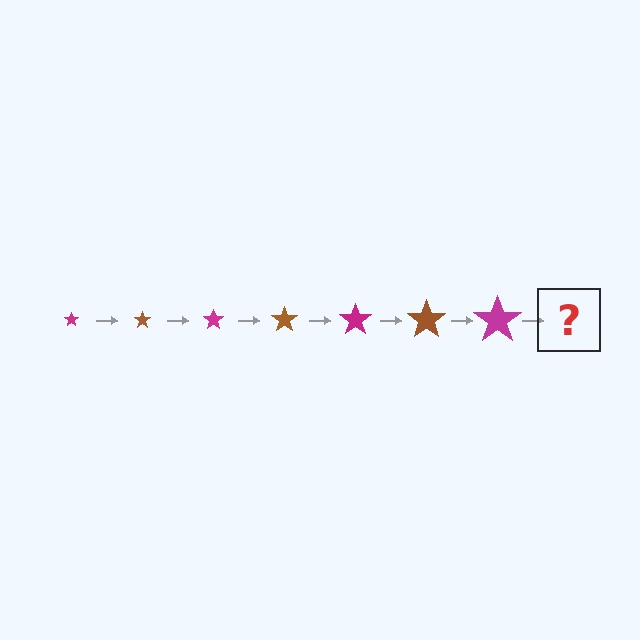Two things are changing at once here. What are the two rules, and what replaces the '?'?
The two rules are that the star grows larger each step and the color cycles through magenta and brown. The '?' should be a brown star, larger than the previous one.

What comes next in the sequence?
The next element should be a brown star, larger than the previous one.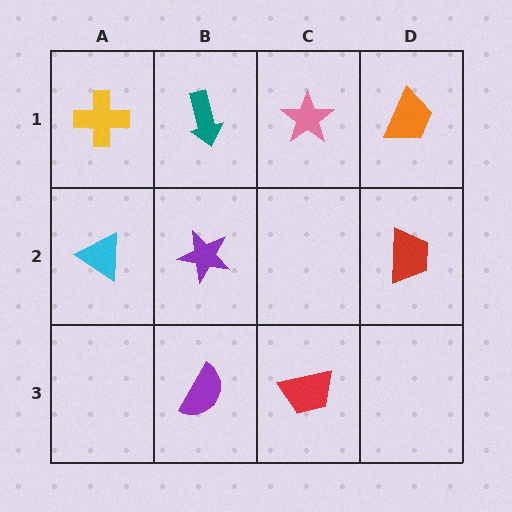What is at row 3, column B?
A purple semicircle.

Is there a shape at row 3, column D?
No, that cell is empty.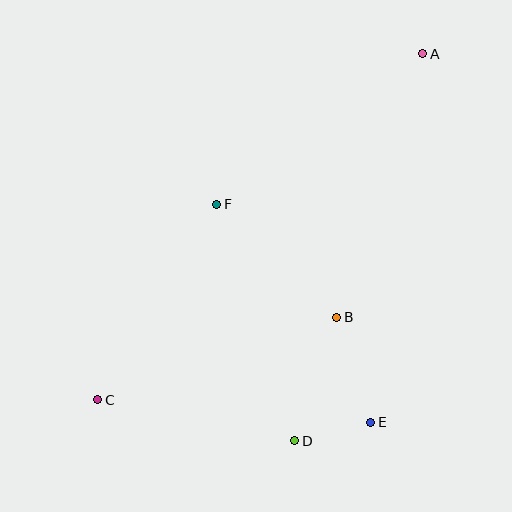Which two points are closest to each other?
Points D and E are closest to each other.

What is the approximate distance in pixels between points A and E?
The distance between A and E is approximately 372 pixels.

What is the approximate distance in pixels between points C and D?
The distance between C and D is approximately 201 pixels.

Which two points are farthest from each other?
Points A and C are farthest from each other.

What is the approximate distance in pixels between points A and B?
The distance between A and B is approximately 277 pixels.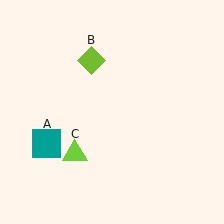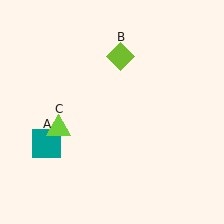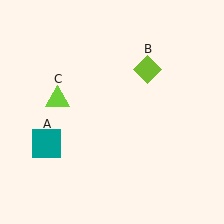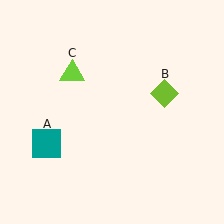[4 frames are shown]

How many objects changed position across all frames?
2 objects changed position: lime diamond (object B), lime triangle (object C).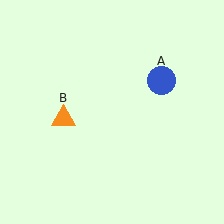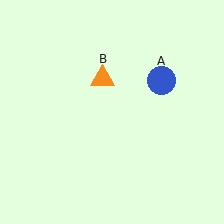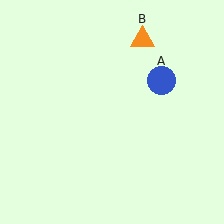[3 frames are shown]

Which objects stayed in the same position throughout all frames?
Blue circle (object A) remained stationary.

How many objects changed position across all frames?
1 object changed position: orange triangle (object B).